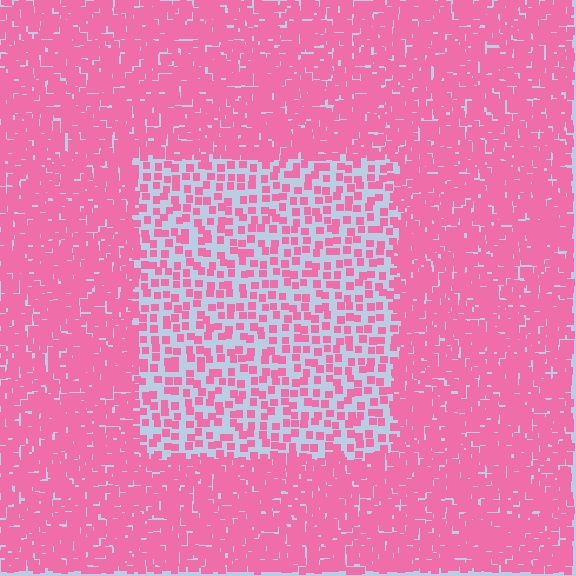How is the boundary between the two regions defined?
The boundary is defined by a change in element density (approximately 2.6x ratio). All elements are the same color, size, and shape.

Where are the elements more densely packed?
The elements are more densely packed outside the rectangle boundary.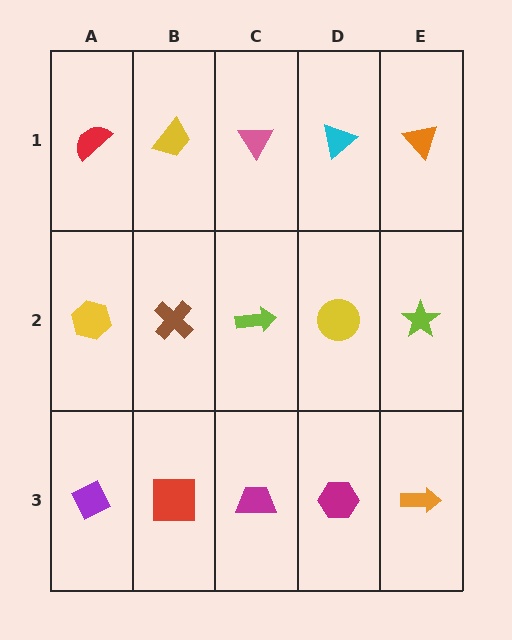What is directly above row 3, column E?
A lime star.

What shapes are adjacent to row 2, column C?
A pink triangle (row 1, column C), a magenta trapezoid (row 3, column C), a brown cross (row 2, column B), a yellow circle (row 2, column D).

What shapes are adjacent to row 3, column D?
A yellow circle (row 2, column D), a magenta trapezoid (row 3, column C), an orange arrow (row 3, column E).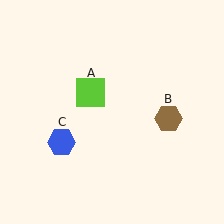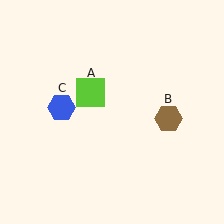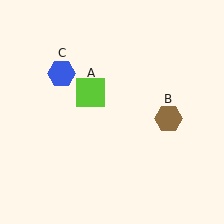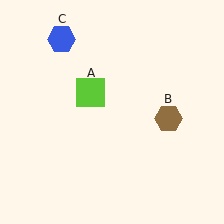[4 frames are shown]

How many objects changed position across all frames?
1 object changed position: blue hexagon (object C).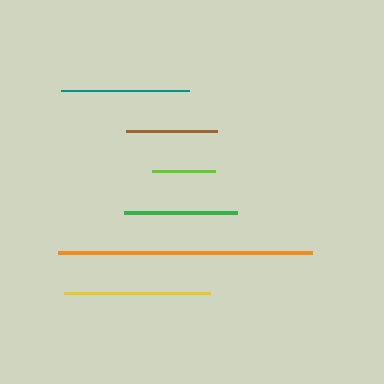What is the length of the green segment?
The green segment is approximately 113 pixels long.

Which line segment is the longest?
The orange line is the longest at approximately 254 pixels.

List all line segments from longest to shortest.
From longest to shortest: orange, yellow, teal, green, brown, lime.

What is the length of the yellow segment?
The yellow segment is approximately 146 pixels long.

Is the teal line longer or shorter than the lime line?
The teal line is longer than the lime line.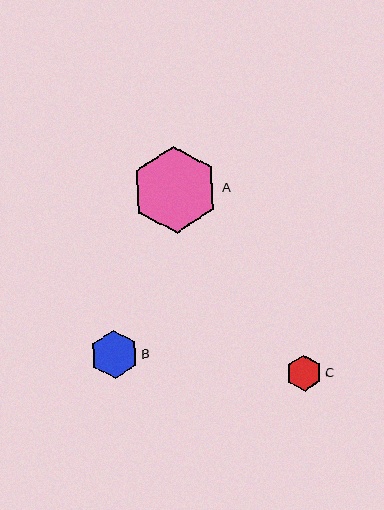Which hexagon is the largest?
Hexagon A is the largest with a size of approximately 87 pixels.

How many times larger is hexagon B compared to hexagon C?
Hexagon B is approximately 1.4 times the size of hexagon C.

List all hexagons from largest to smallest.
From largest to smallest: A, B, C.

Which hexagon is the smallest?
Hexagon C is the smallest with a size of approximately 36 pixels.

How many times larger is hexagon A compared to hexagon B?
Hexagon A is approximately 1.8 times the size of hexagon B.